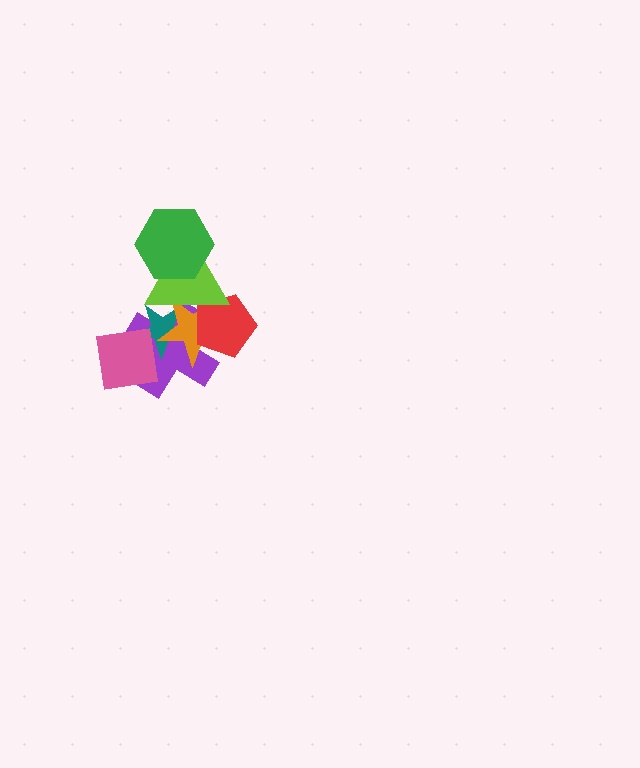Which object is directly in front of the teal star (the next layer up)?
The orange star is directly in front of the teal star.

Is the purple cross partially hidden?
Yes, it is partially covered by another shape.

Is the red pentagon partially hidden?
Yes, it is partially covered by another shape.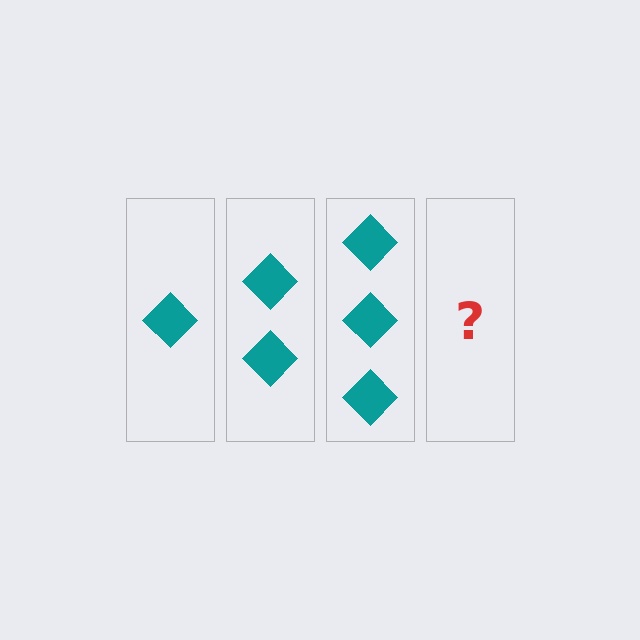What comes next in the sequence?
The next element should be 4 diamonds.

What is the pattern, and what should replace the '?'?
The pattern is that each step adds one more diamond. The '?' should be 4 diamonds.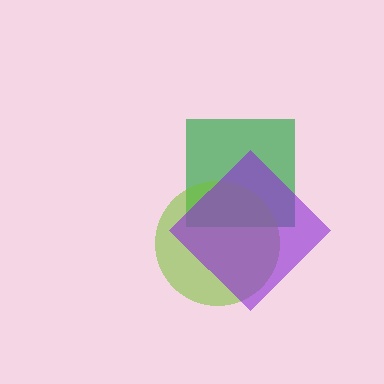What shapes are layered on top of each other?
The layered shapes are: a green square, a lime circle, a purple diamond.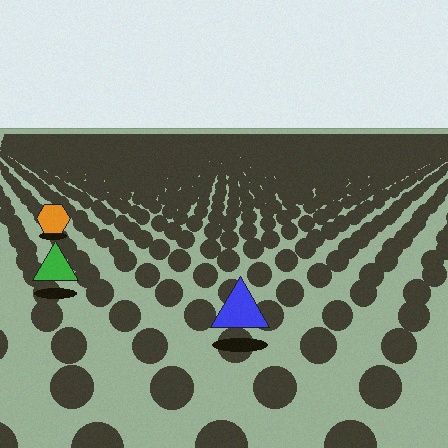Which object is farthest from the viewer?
The orange hexagon is farthest from the viewer. It appears smaller and the ground texture around it is denser.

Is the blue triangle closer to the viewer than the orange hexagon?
Yes. The blue triangle is closer — you can tell from the texture gradient: the ground texture is coarser near it.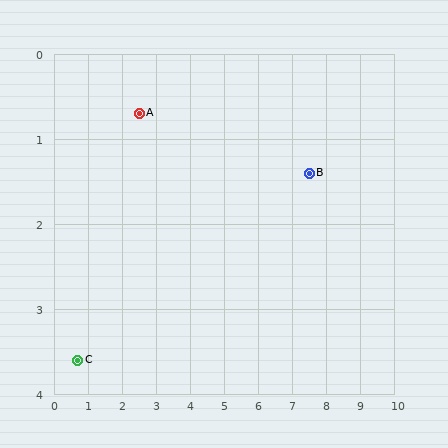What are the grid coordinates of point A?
Point A is at approximately (2.5, 0.7).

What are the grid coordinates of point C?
Point C is at approximately (0.7, 3.6).